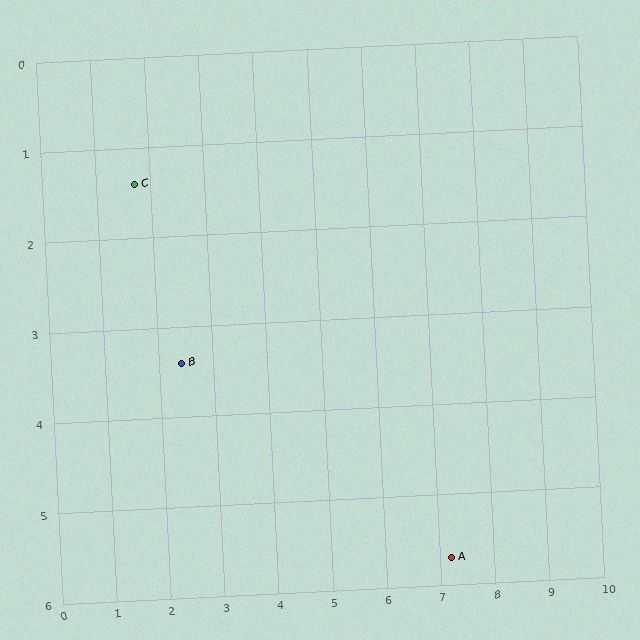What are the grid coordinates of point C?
Point C is at approximately (1.7, 1.4).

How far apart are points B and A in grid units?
Points B and A are about 5.3 grid units apart.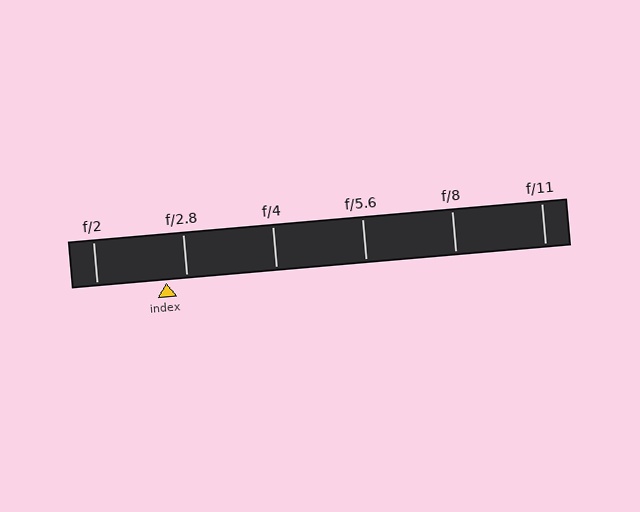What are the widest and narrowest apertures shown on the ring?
The widest aperture shown is f/2 and the narrowest is f/11.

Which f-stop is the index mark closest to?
The index mark is closest to f/2.8.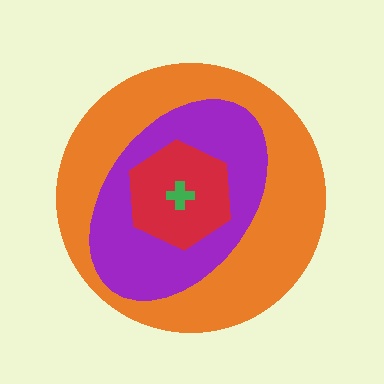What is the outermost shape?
The orange circle.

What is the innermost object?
The green cross.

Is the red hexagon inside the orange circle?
Yes.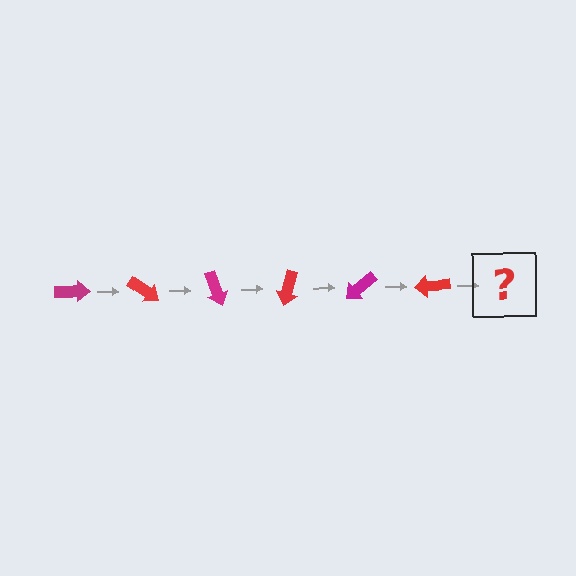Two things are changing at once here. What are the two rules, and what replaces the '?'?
The two rules are that it rotates 35 degrees each step and the color cycles through magenta and red. The '?' should be a magenta arrow, rotated 210 degrees from the start.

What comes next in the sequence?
The next element should be a magenta arrow, rotated 210 degrees from the start.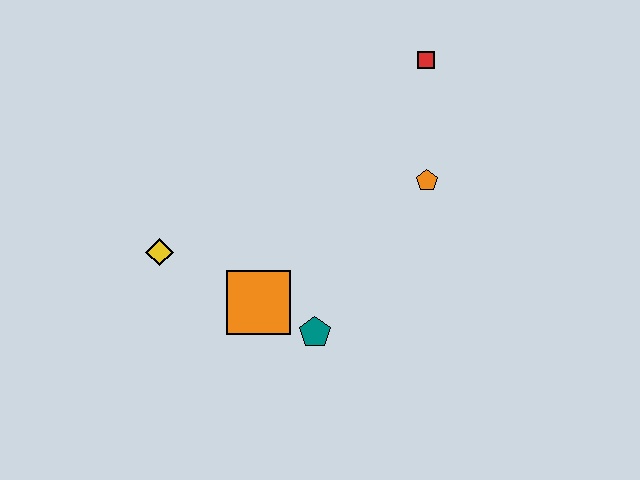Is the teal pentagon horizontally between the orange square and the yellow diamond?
No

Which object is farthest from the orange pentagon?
The yellow diamond is farthest from the orange pentagon.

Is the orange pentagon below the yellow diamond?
No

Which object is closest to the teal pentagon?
The orange square is closest to the teal pentagon.